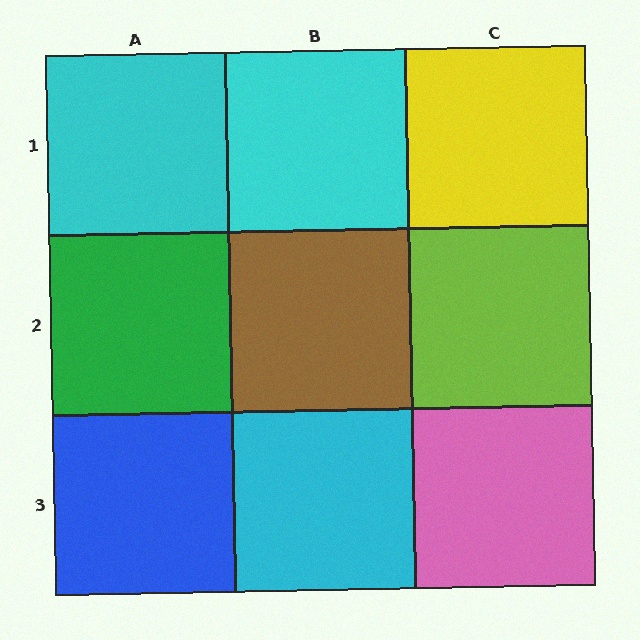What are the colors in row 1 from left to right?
Cyan, cyan, yellow.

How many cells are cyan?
3 cells are cyan.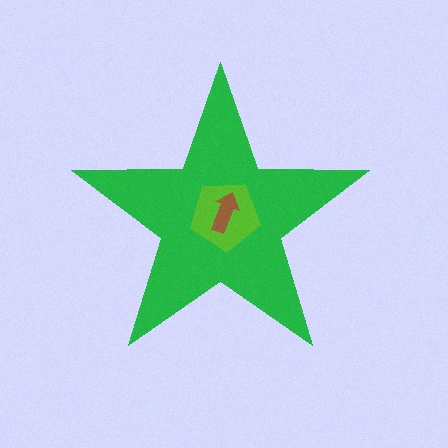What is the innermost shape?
The brown arrow.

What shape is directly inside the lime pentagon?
The brown arrow.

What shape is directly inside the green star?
The lime pentagon.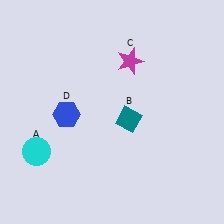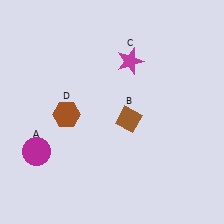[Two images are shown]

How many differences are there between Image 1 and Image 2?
There are 3 differences between the two images.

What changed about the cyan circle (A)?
In Image 1, A is cyan. In Image 2, it changed to magenta.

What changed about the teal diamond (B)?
In Image 1, B is teal. In Image 2, it changed to brown.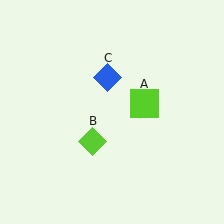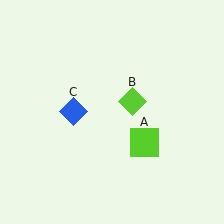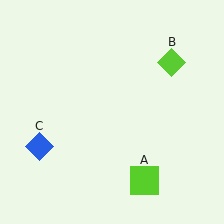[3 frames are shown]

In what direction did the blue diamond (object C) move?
The blue diamond (object C) moved down and to the left.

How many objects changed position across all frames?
3 objects changed position: lime square (object A), lime diamond (object B), blue diamond (object C).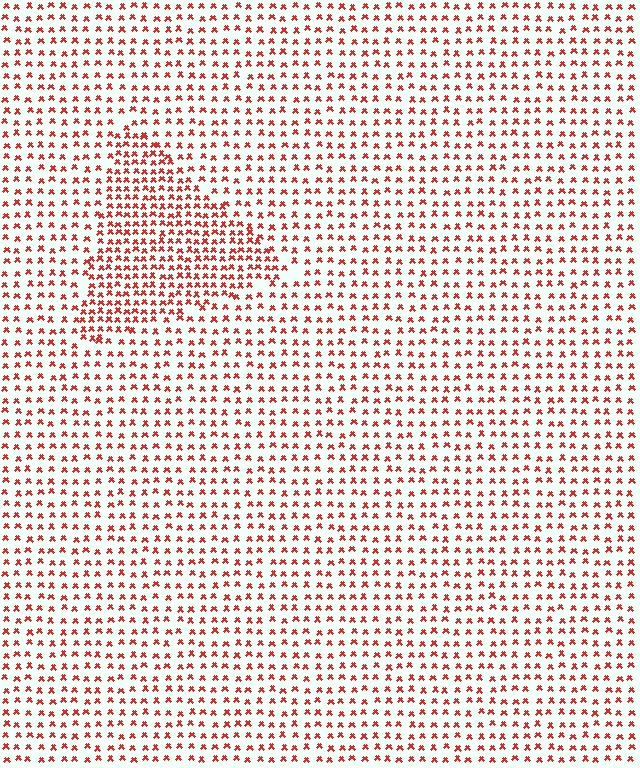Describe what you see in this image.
The image contains small red elements arranged at two different densities. A triangle-shaped region is visible where the elements are more densely packed than the surrounding area.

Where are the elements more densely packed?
The elements are more densely packed inside the triangle boundary.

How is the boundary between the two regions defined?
The boundary is defined by a change in element density (approximately 1.7x ratio). All elements are the same color, size, and shape.